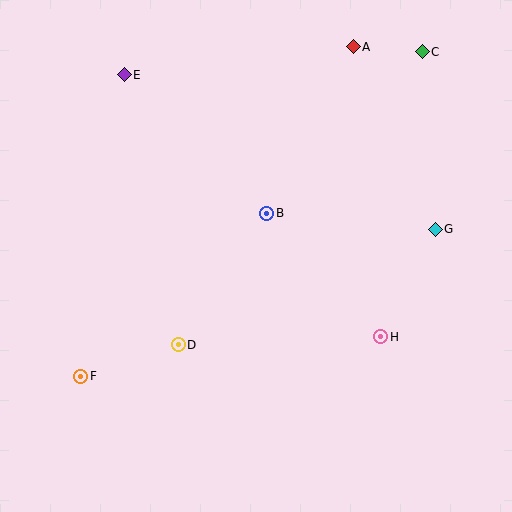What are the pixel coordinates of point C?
Point C is at (422, 52).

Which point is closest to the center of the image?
Point B at (267, 213) is closest to the center.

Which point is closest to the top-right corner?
Point C is closest to the top-right corner.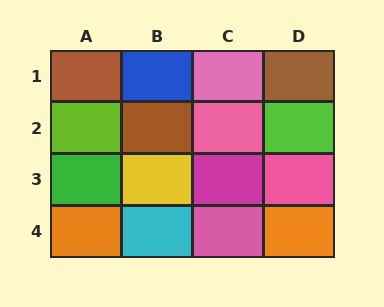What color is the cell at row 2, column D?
Lime.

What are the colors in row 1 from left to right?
Brown, blue, pink, brown.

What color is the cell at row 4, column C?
Pink.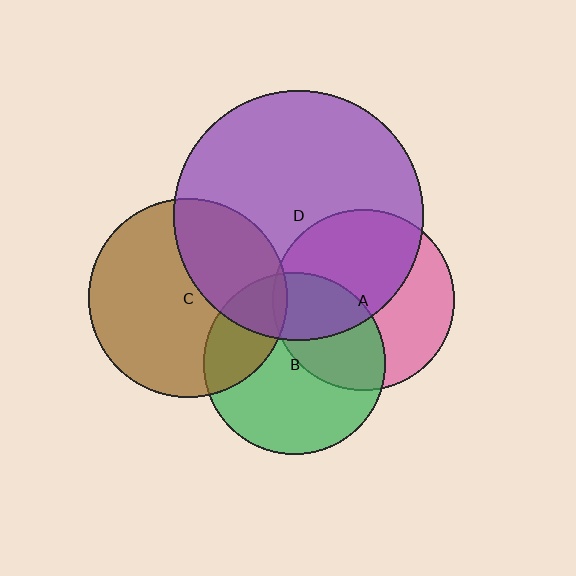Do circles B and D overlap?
Yes.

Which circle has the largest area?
Circle D (purple).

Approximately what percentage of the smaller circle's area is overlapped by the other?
Approximately 30%.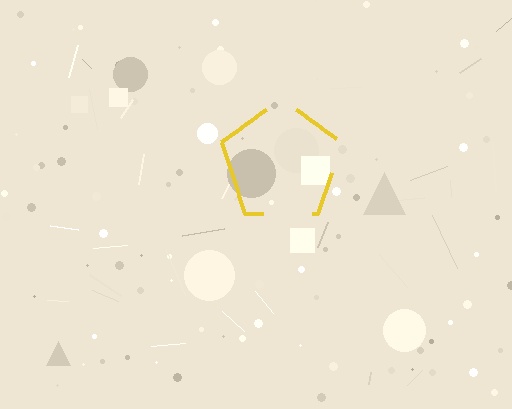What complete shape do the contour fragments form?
The contour fragments form a pentagon.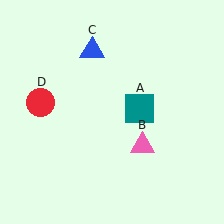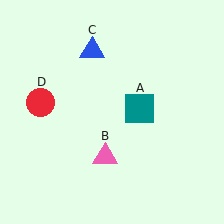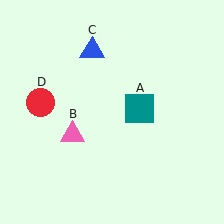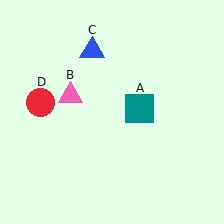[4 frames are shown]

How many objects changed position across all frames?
1 object changed position: pink triangle (object B).